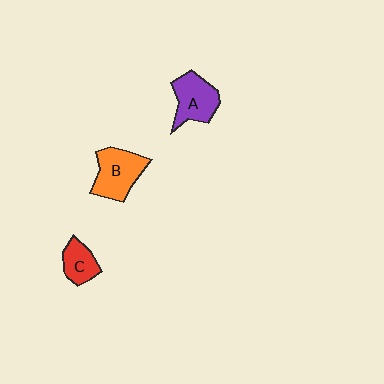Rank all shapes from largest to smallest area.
From largest to smallest: B (orange), A (purple), C (red).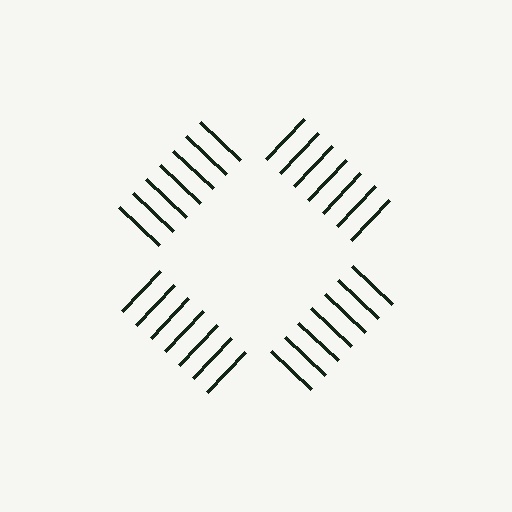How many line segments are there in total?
28 — 7 along each of the 4 edges.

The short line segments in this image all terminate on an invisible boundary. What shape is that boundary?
An illusory square — the line segments terminate on its edges but no continuous stroke is drawn.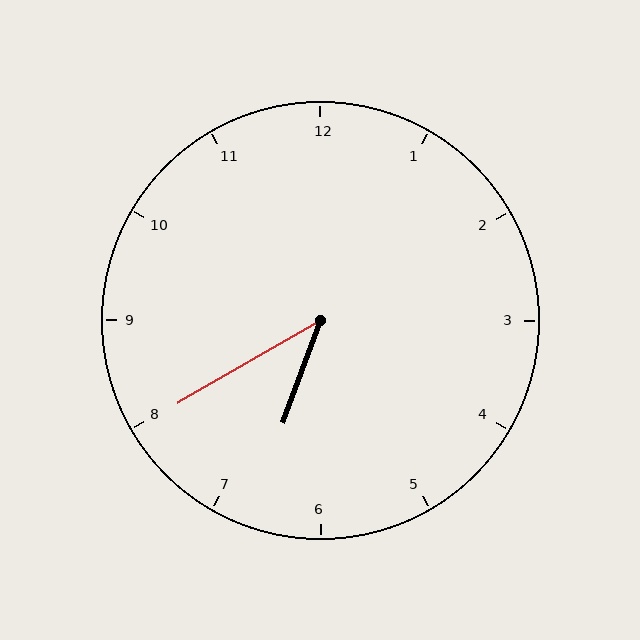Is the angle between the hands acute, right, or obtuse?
It is acute.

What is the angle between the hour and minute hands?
Approximately 40 degrees.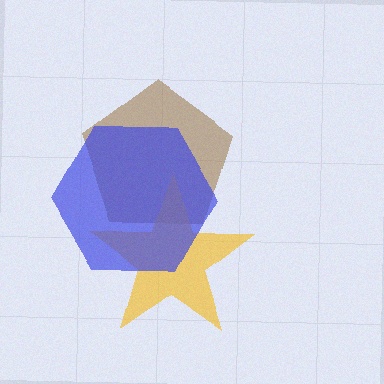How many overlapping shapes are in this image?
There are 3 overlapping shapes in the image.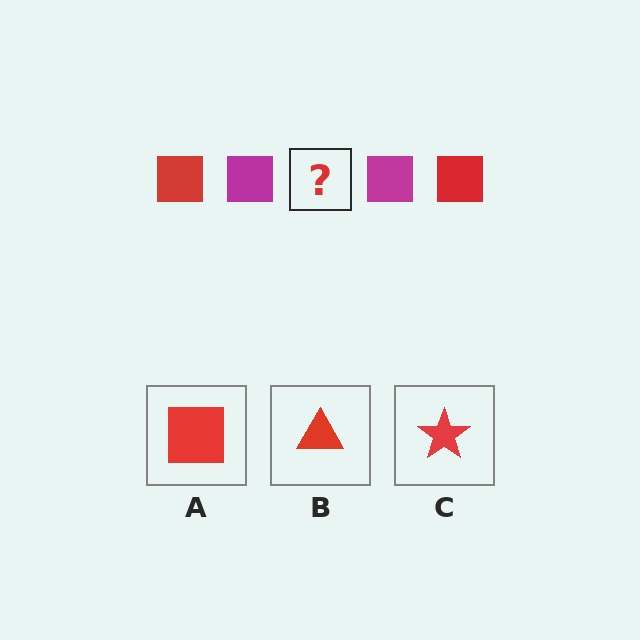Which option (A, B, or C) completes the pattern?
A.